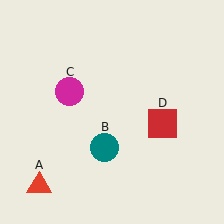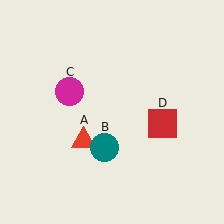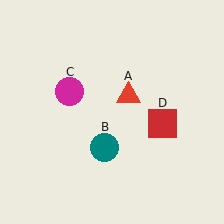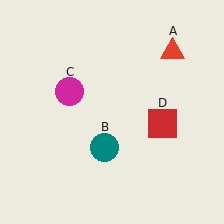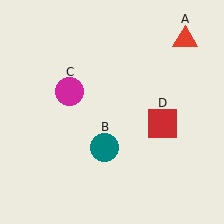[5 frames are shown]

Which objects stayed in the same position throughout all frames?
Teal circle (object B) and magenta circle (object C) and red square (object D) remained stationary.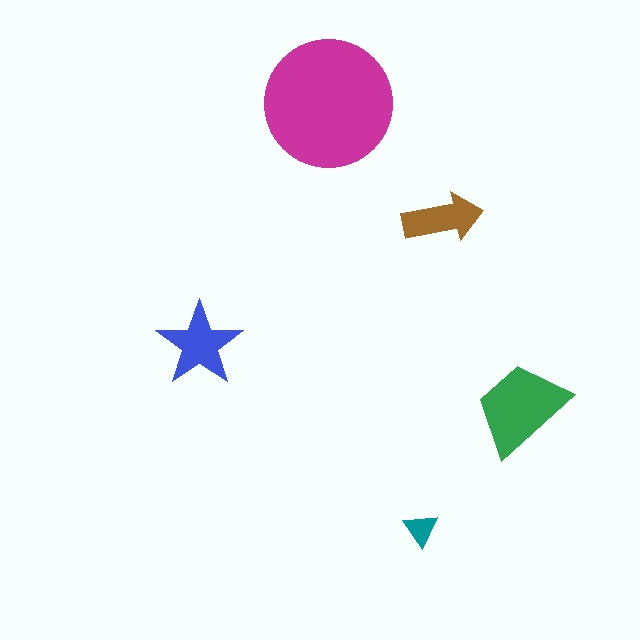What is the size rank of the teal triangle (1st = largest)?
5th.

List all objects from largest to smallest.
The magenta circle, the green trapezoid, the blue star, the brown arrow, the teal triangle.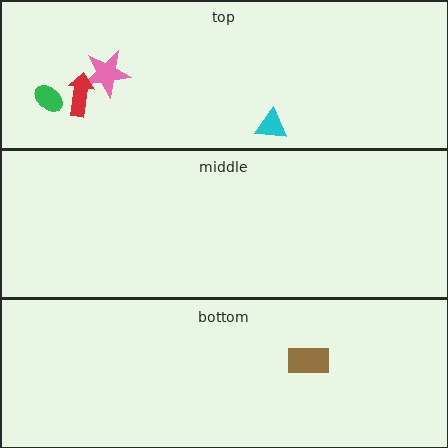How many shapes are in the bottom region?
1.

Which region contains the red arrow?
The top region.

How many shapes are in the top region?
4.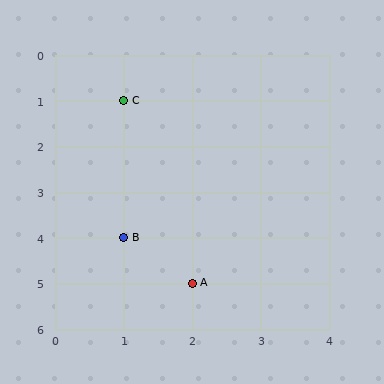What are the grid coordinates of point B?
Point B is at grid coordinates (1, 4).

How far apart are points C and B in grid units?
Points C and B are 3 rows apart.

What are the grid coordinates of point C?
Point C is at grid coordinates (1, 1).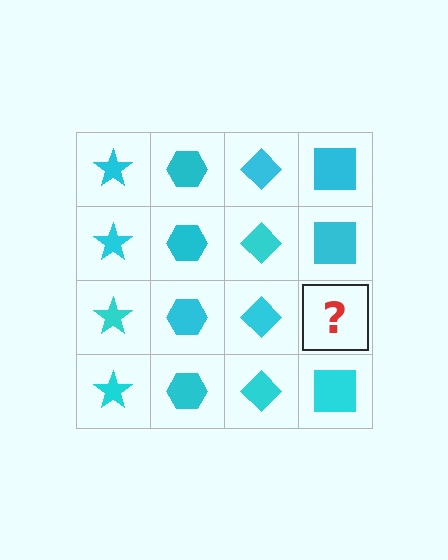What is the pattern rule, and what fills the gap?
The rule is that each column has a consistent shape. The gap should be filled with a cyan square.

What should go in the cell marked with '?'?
The missing cell should contain a cyan square.